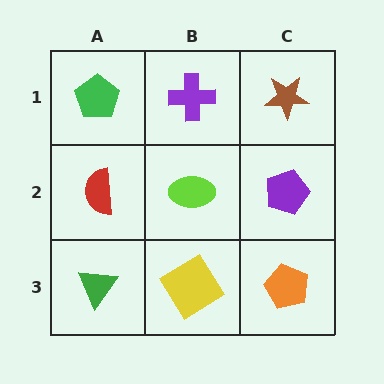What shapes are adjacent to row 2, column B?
A purple cross (row 1, column B), a yellow diamond (row 3, column B), a red semicircle (row 2, column A), a purple pentagon (row 2, column C).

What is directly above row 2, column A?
A green pentagon.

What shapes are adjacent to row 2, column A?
A green pentagon (row 1, column A), a green triangle (row 3, column A), a lime ellipse (row 2, column B).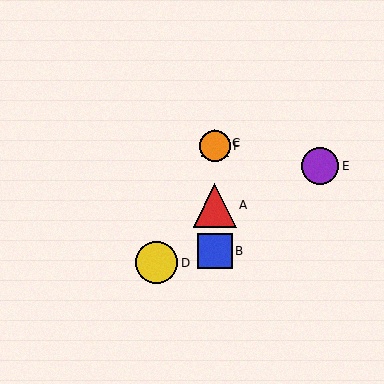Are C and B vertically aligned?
Yes, both are at x≈215.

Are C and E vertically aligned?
No, C is at x≈215 and E is at x≈320.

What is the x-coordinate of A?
Object A is at x≈215.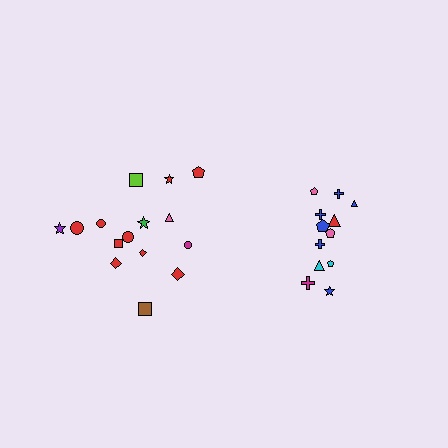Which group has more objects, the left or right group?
The left group.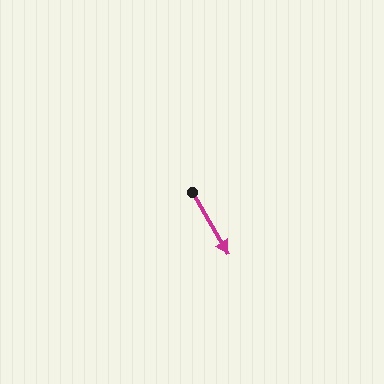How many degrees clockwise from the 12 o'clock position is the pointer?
Approximately 150 degrees.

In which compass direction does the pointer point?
Southeast.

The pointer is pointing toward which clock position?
Roughly 5 o'clock.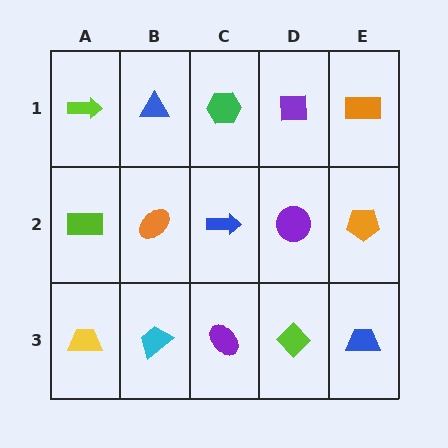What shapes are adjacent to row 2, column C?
A green hexagon (row 1, column C), a purple ellipse (row 3, column C), an orange ellipse (row 2, column B), a purple circle (row 2, column D).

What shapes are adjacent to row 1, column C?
A blue arrow (row 2, column C), a blue triangle (row 1, column B), a purple square (row 1, column D).